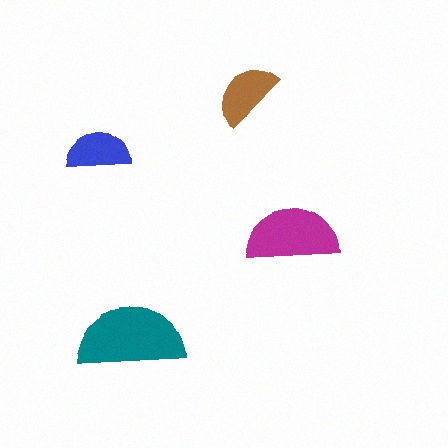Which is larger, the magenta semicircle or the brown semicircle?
The magenta one.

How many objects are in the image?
There are 4 objects in the image.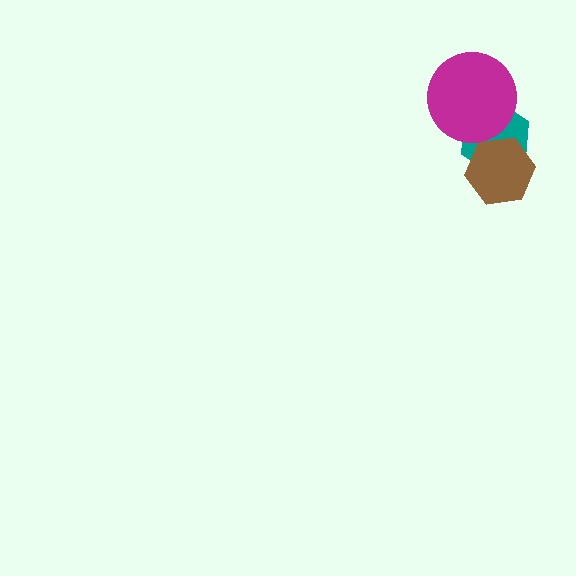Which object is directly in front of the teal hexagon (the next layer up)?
The brown hexagon is directly in front of the teal hexagon.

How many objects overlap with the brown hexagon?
1 object overlaps with the brown hexagon.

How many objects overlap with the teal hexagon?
2 objects overlap with the teal hexagon.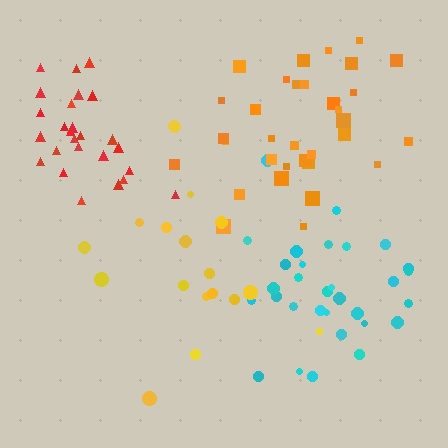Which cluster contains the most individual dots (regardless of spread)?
Orange (33).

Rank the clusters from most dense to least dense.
orange, cyan, red, yellow.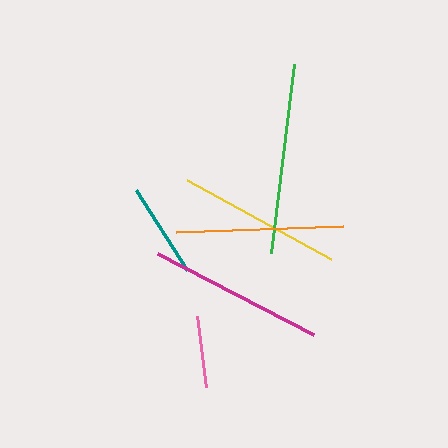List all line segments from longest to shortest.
From longest to shortest: green, magenta, orange, yellow, teal, pink.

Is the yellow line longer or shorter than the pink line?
The yellow line is longer than the pink line.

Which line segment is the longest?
The green line is the longest at approximately 191 pixels.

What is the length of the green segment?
The green segment is approximately 191 pixels long.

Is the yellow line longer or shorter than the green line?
The green line is longer than the yellow line.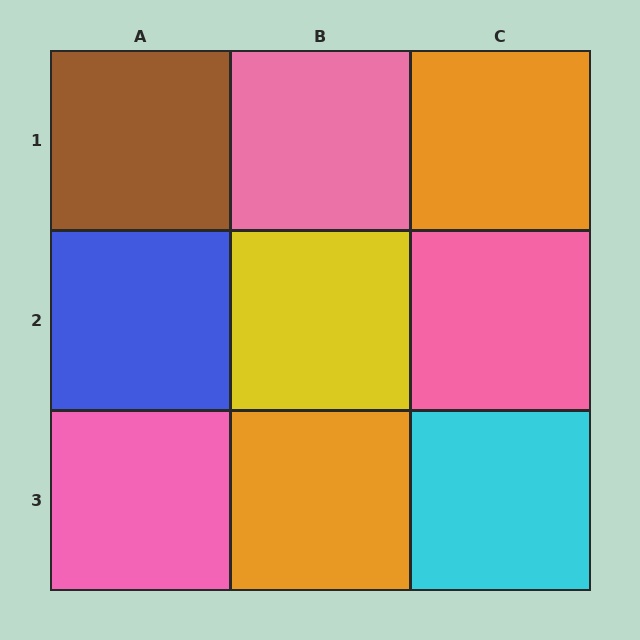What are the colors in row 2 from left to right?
Blue, yellow, pink.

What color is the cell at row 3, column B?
Orange.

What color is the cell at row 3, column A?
Pink.